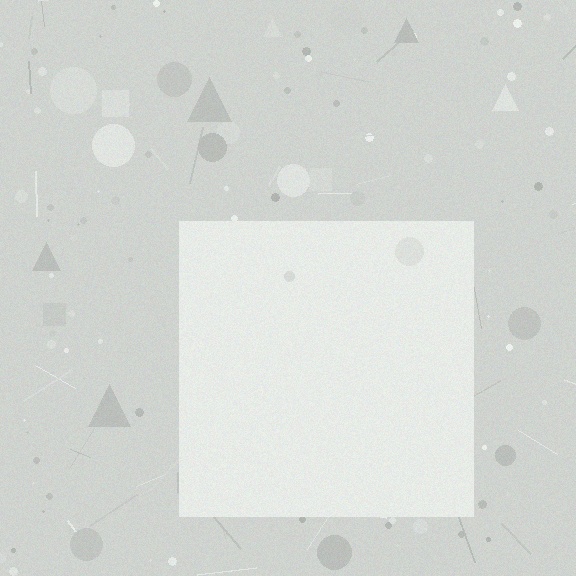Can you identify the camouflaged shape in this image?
The camouflaged shape is a square.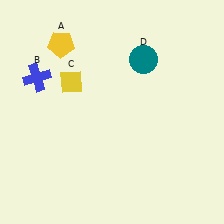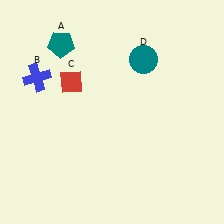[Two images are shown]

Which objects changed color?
A changed from yellow to teal. C changed from yellow to red.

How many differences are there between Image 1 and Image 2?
There are 2 differences between the two images.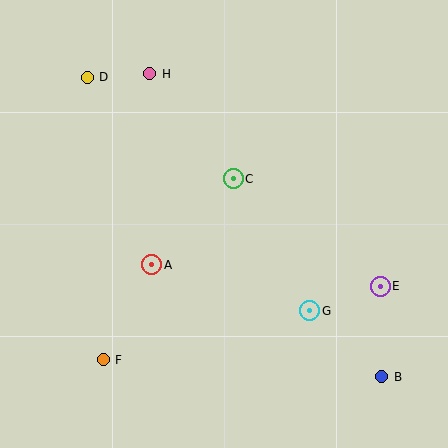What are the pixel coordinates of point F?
Point F is at (103, 360).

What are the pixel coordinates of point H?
Point H is at (150, 74).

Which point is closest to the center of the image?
Point C at (233, 179) is closest to the center.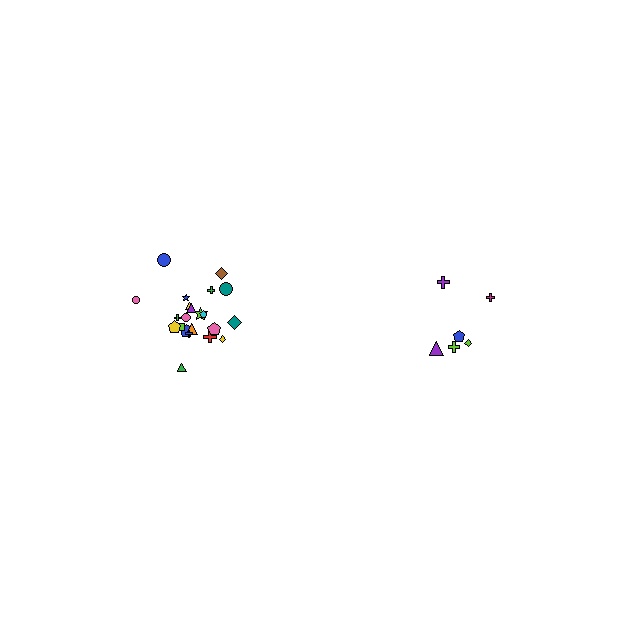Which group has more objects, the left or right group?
The left group.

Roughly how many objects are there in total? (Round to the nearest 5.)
Roughly 30 objects in total.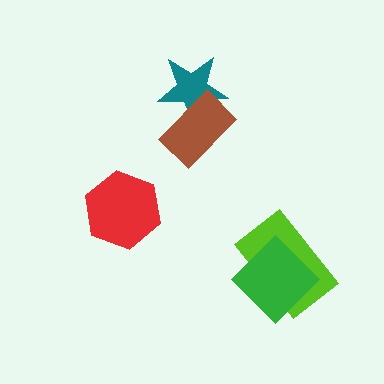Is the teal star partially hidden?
Yes, it is partially covered by another shape.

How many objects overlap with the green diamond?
1 object overlaps with the green diamond.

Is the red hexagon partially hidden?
No, no other shape covers it.